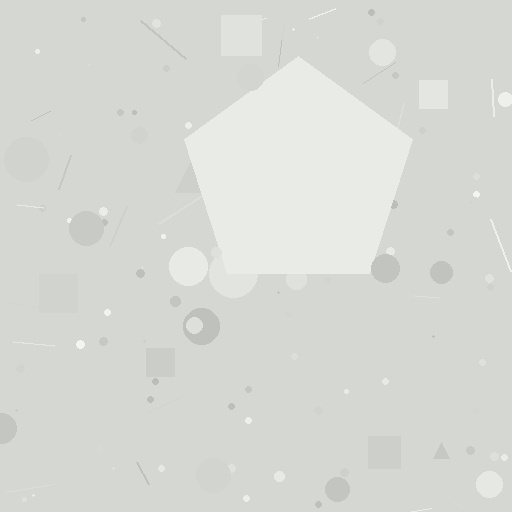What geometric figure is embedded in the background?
A pentagon is embedded in the background.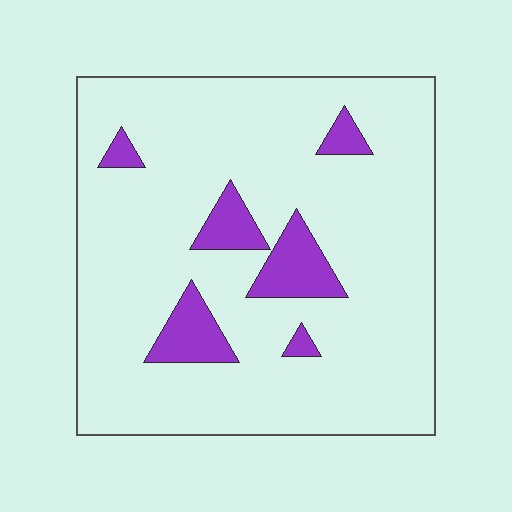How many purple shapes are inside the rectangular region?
6.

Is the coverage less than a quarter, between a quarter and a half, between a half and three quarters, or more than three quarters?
Less than a quarter.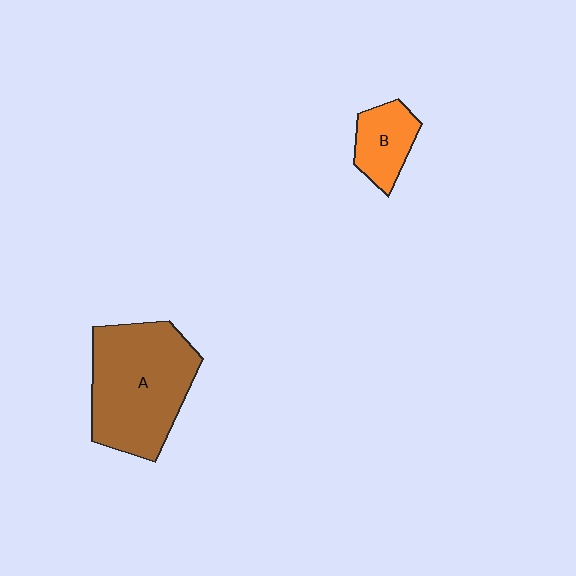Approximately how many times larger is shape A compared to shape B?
Approximately 2.8 times.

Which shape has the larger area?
Shape A (brown).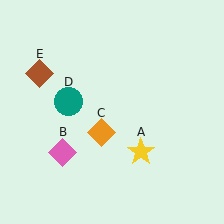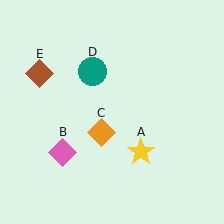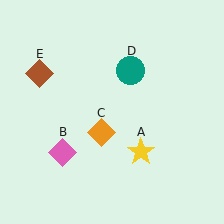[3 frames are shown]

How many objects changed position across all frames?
1 object changed position: teal circle (object D).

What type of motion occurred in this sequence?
The teal circle (object D) rotated clockwise around the center of the scene.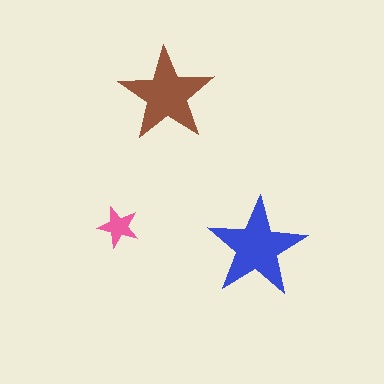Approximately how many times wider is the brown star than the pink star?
About 2.5 times wider.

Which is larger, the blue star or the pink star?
The blue one.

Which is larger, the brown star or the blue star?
The blue one.